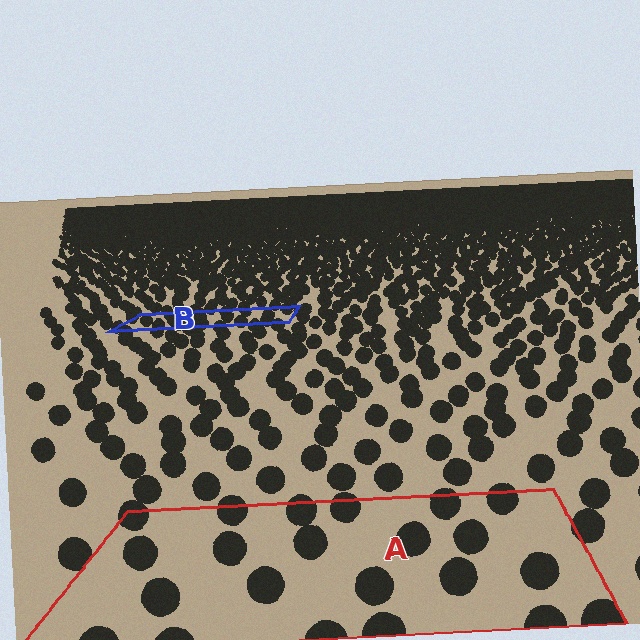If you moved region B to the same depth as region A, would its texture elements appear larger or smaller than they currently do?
They would appear larger. At a closer depth, the same texture elements are projected at a bigger on-screen size.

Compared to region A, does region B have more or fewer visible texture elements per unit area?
Region B has more texture elements per unit area — they are packed more densely because it is farther away.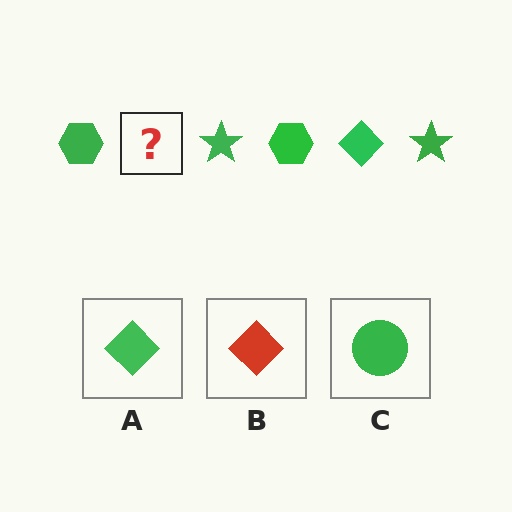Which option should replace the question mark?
Option A.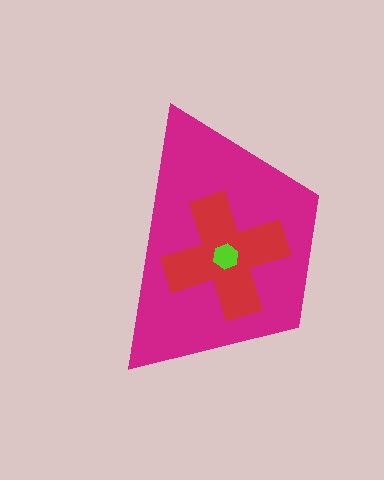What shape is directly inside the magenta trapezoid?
The red cross.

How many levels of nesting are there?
3.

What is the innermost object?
The lime hexagon.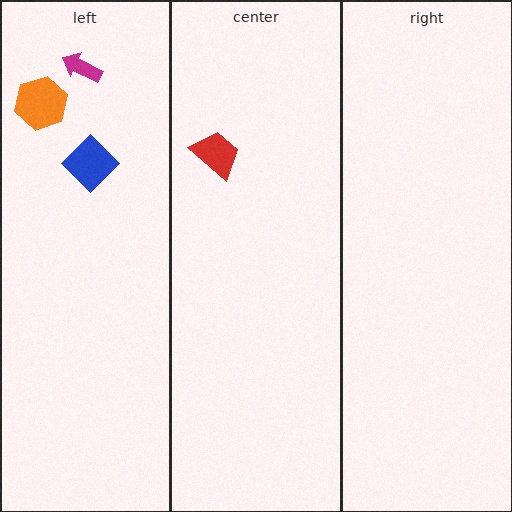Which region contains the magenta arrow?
The left region.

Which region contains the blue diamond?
The left region.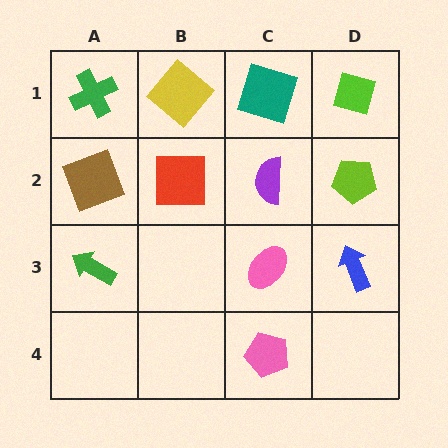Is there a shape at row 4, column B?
No, that cell is empty.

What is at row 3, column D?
A blue arrow.